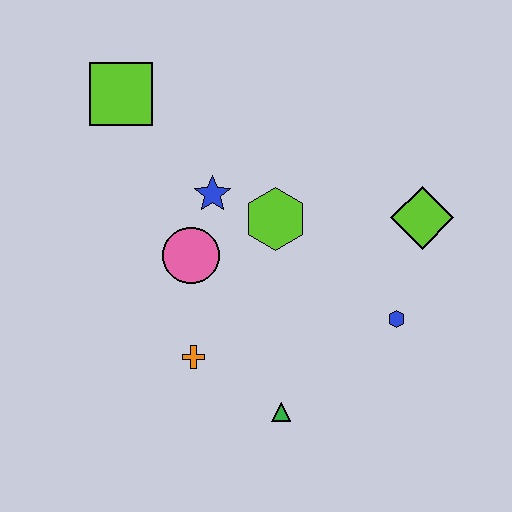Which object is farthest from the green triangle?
The lime square is farthest from the green triangle.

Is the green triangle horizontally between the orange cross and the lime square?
No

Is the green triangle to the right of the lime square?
Yes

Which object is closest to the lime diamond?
The blue hexagon is closest to the lime diamond.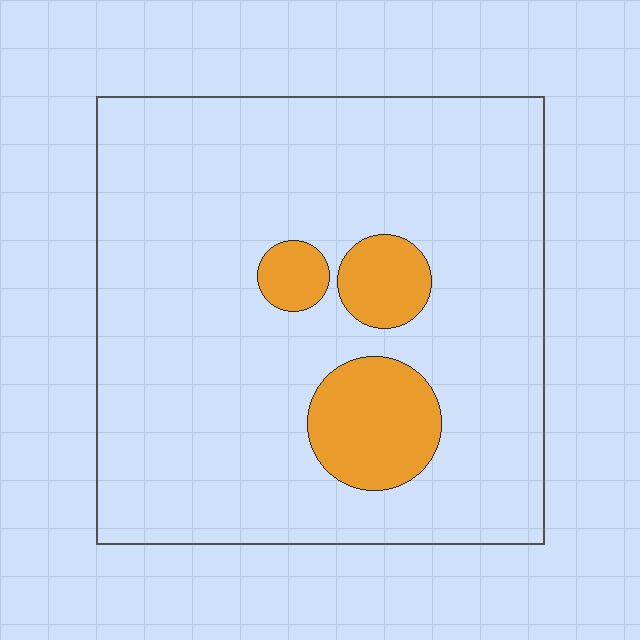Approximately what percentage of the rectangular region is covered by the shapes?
Approximately 15%.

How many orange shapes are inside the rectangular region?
3.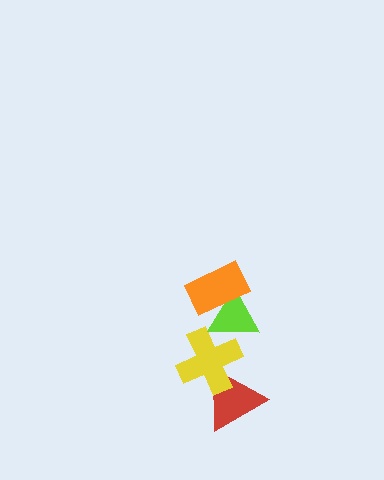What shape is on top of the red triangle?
The yellow cross is on top of the red triangle.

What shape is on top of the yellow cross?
The lime triangle is on top of the yellow cross.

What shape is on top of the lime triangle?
The orange rectangle is on top of the lime triangle.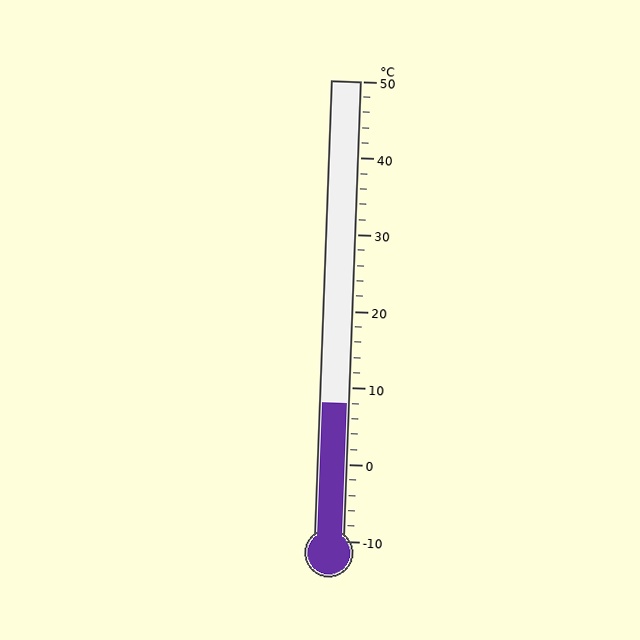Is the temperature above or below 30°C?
The temperature is below 30°C.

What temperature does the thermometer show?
The thermometer shows approximately 8°C.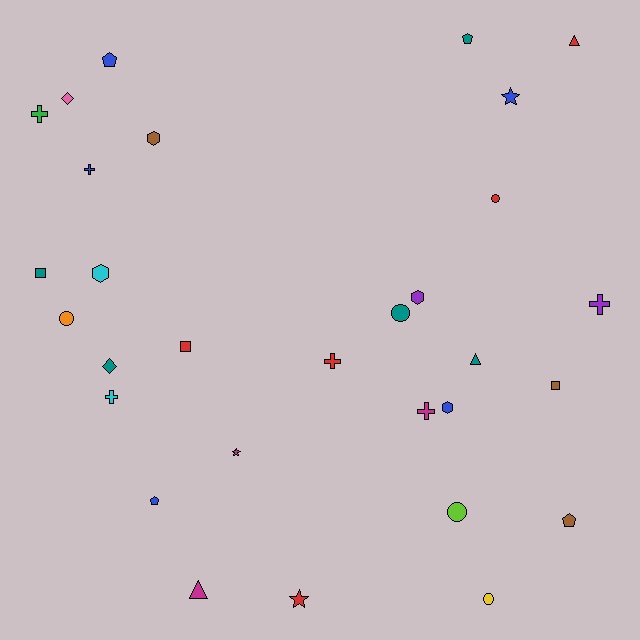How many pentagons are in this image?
There are 4 pentagons.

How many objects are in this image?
There are 30 objects.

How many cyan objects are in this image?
There are 2 cyan objects.